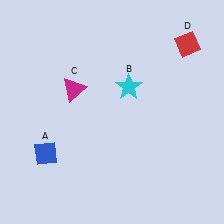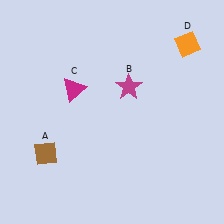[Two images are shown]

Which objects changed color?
A changed from blue to brown. B changed from cyan to magenta. D changed from red to orange.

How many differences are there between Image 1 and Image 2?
There are 3 differences between the two images.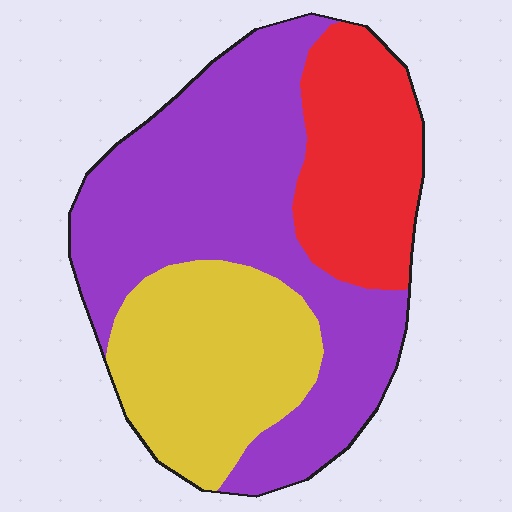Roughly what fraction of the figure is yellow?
Yellow takes up between a sixth and a third of the figure.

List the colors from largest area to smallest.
From largest to smallest: purple, yellow, red.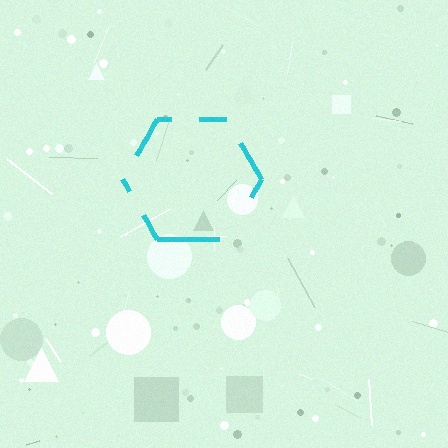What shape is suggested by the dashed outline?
The dashed outline suggests a hexagon.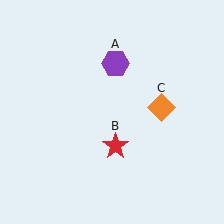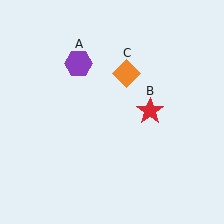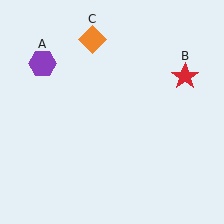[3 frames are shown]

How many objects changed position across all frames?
3 objects changed position: purple hexagon (object A), red star (object B), orange diamond (object C).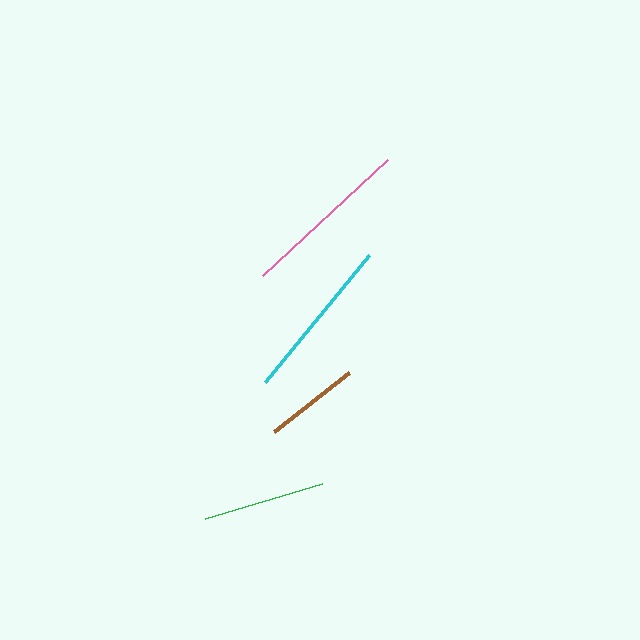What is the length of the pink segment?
The pink segment is approximately 170 pixels long.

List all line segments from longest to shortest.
From longest to shortest: pink, cyan, green, brown.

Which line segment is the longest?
The pink line is the longest at approximately 170 pixels.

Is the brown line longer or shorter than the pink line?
The pink line is longer than the brown line.